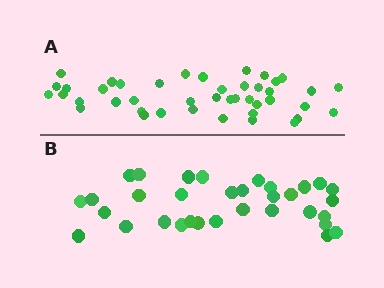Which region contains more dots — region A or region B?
Region A (the top region) has more dots.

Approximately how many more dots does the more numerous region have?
Region A has roughly 10 or so more dots than region B.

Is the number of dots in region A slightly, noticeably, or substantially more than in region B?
Region A has noticeably more, but not dramatically so. The ratio is roughly 1.3 to 1.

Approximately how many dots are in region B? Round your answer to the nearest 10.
About 30 dots. (The exact count is 33, which rounds to 30.)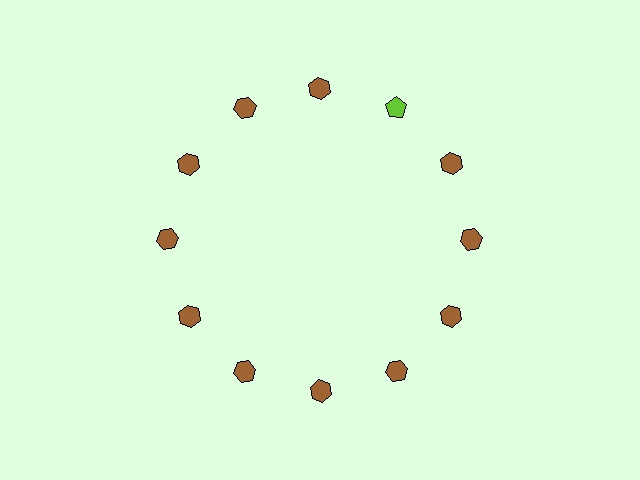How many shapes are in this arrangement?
There are 12 shapes arranged in a ring pattern.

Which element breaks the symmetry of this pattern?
The lime pentagon at roughly the 1 o'clock position breaks the symmetry. All other shapes are brown hexagons.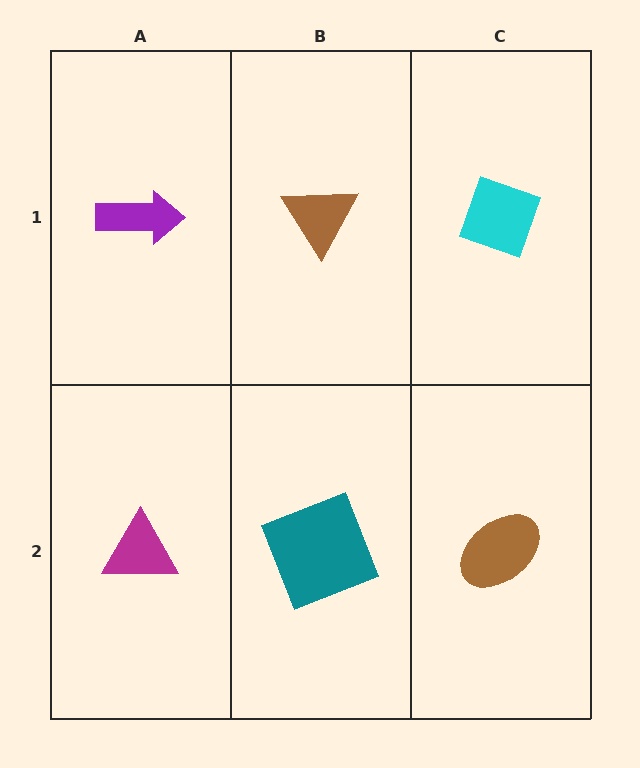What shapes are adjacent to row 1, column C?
A brown ellipse (row 2, column C), a brown triangle (row 1, column B).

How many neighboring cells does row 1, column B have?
3.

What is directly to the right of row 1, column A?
A brown triangle.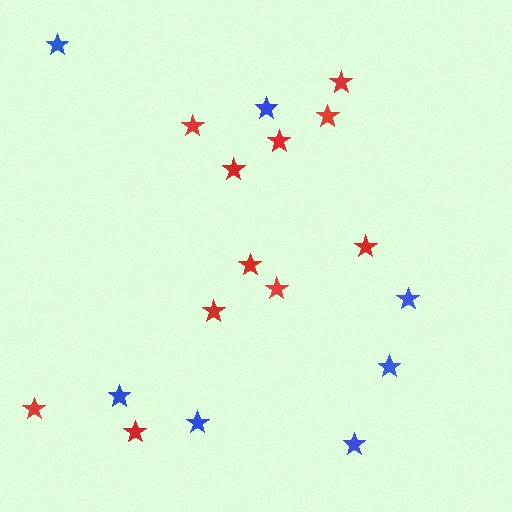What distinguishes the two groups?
There are 2 groups: one group of red stars (11) and one group of blue stars (7).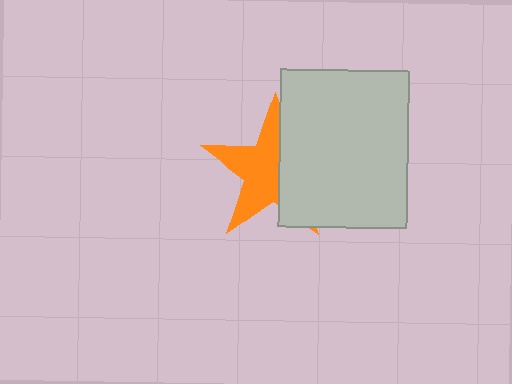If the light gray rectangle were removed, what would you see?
You would see the complete orange star.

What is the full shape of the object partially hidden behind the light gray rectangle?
The partially hidden object is an orange star.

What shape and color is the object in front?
The object in front is a light gray rectangle.